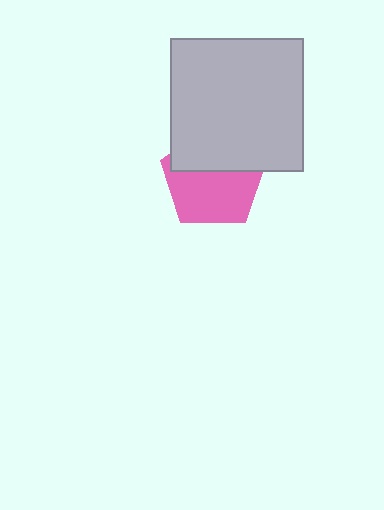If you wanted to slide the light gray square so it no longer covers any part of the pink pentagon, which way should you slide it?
Slide it up — that is the most direct way to separate the two shapes.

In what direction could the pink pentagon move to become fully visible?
The pink pentagon could move down. That would shift it out from behind the light gray square entirely.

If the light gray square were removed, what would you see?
You would see the complete pink pentagon.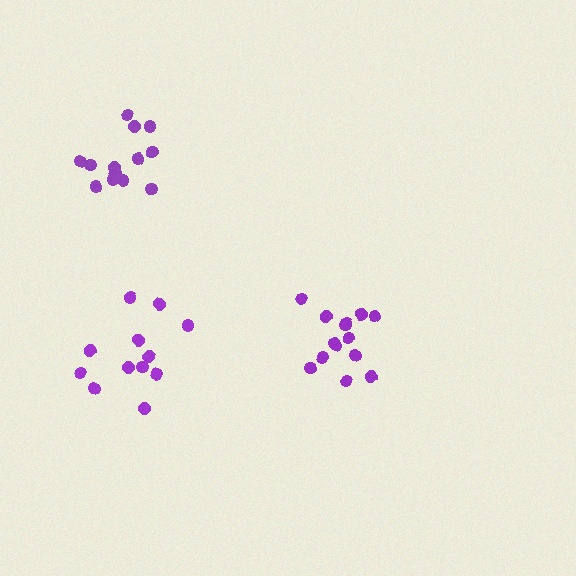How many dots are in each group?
Group 1: 14 dots, Group 2: 12 dots, Group 3: 13 dots (39 total).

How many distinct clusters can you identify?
There are 3 distinct clusters.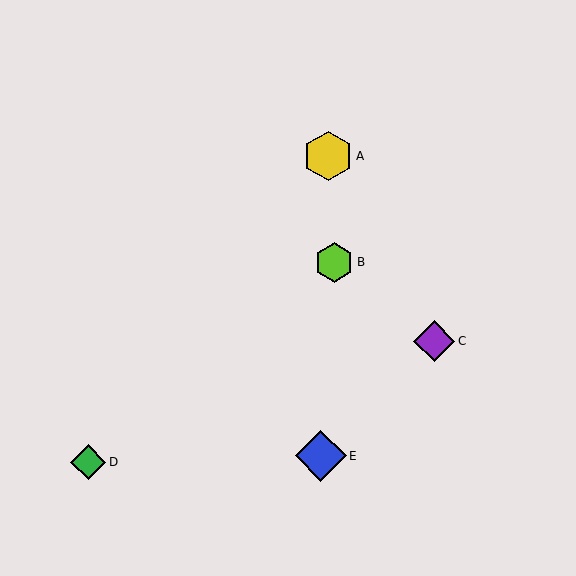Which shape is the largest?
The blue diamond (labeled E) is the largest.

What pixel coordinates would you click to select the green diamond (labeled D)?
Click at (88, 462) to select the green diamond D.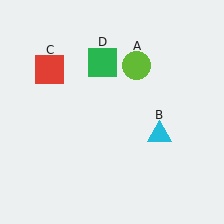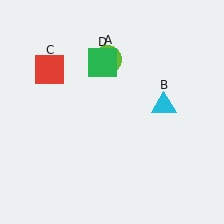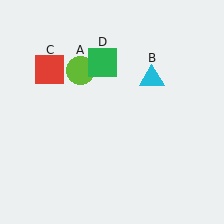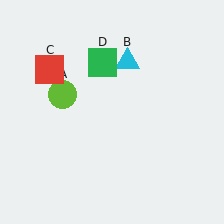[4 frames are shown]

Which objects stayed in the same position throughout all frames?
Red square (object C) and green square (object D) remained stationary.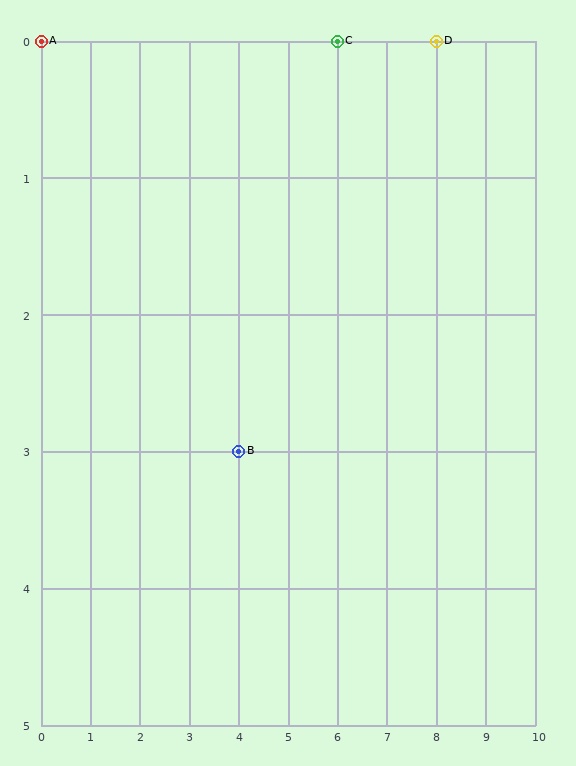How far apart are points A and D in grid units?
Points A and D are 8 columns apart.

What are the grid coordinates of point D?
Point D is at grid coordinates (8, 0).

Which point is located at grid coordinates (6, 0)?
Point C is at (6, 0).